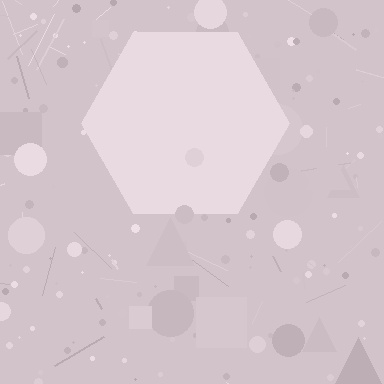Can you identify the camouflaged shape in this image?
The camouflaged shape is a hexagon.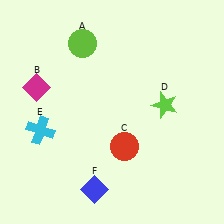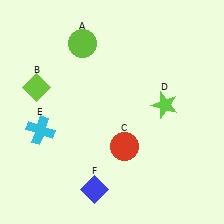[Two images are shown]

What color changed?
The diamond (B) changed from magenta in Image 1 to lime in Image 2.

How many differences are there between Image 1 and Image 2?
There is 1 difference between the two images.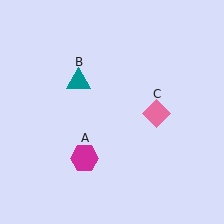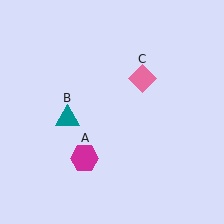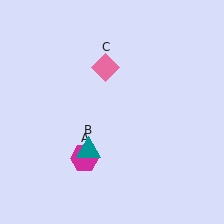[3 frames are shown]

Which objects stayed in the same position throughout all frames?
Magenta hexagon (object A) remained stationary.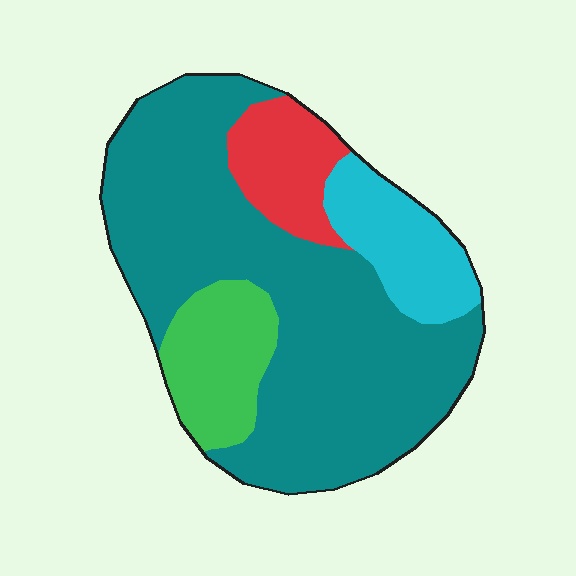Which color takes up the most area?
Teal, at roughly 65%.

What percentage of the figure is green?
Green covers 13% of the figure.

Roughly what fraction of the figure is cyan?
Cyan covers about 15% of the figure.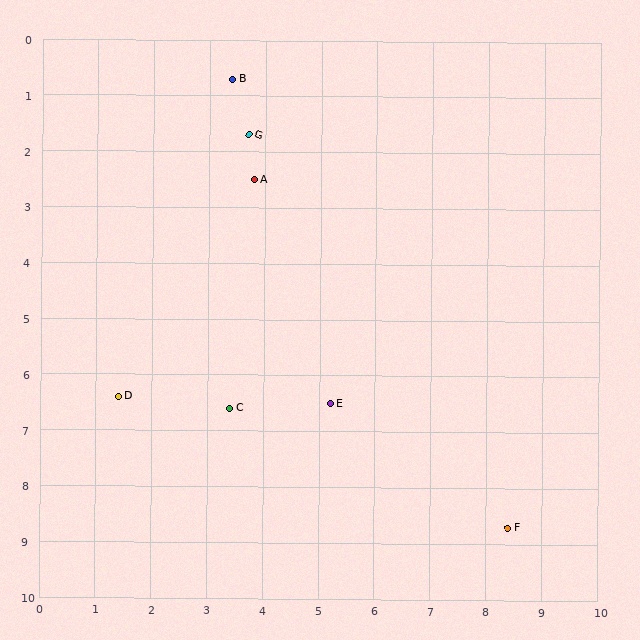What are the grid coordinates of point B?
Point B is at approximately (3.4, 0.7).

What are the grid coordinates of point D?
Point D is at approximately (1.4, 6.4).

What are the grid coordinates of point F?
Point F is at approximately (8.4, 8.7).